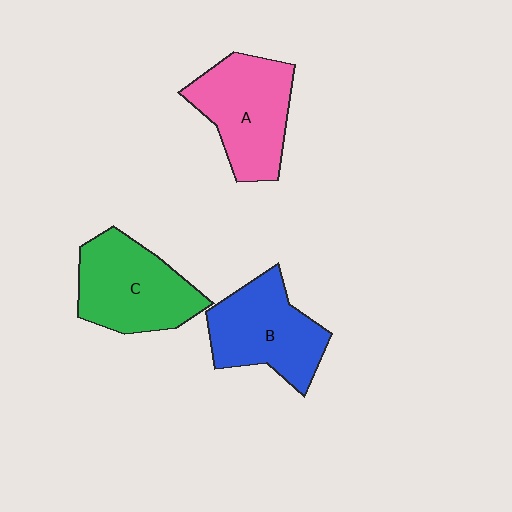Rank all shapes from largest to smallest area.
From largest to smallest: A (pink), C (green), B (blue).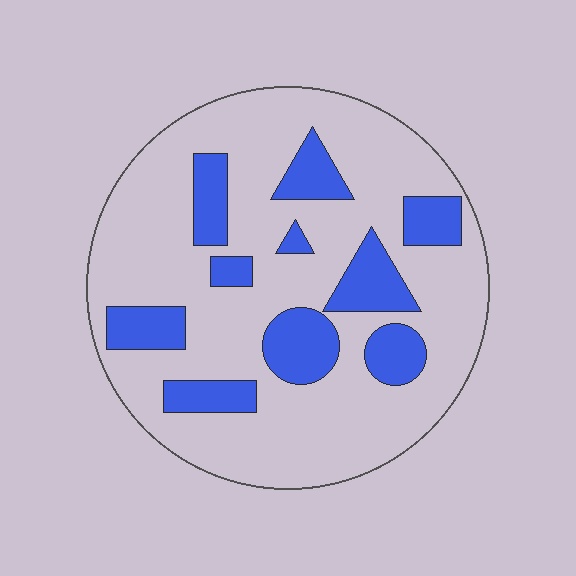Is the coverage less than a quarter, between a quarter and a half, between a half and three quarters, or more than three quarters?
Less than a quarter.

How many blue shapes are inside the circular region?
10.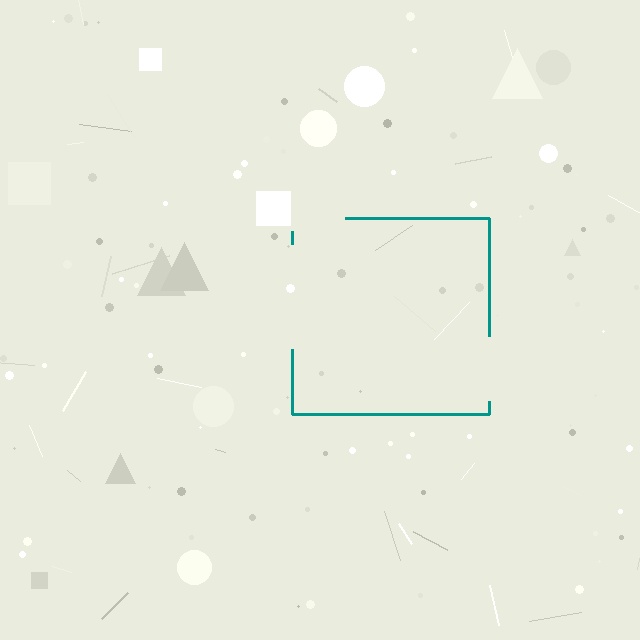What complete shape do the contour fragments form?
The contour fragments form a square.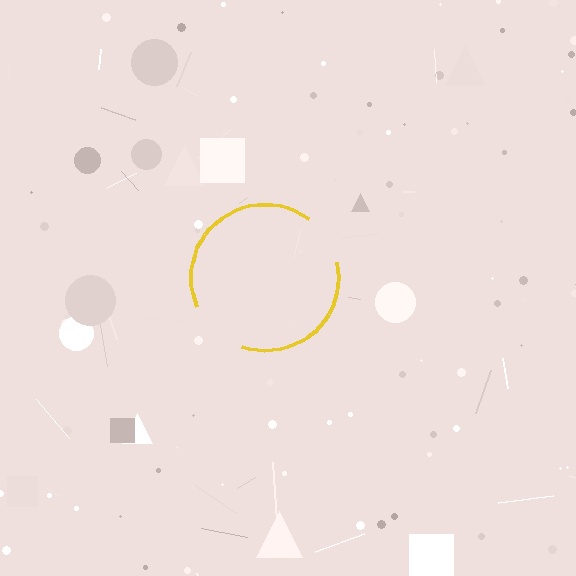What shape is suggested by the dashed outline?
The dashed outline suggests a circle.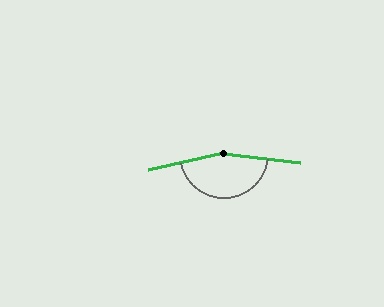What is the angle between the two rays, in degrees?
Approximately 161 degrees.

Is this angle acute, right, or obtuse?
It is obtuse.